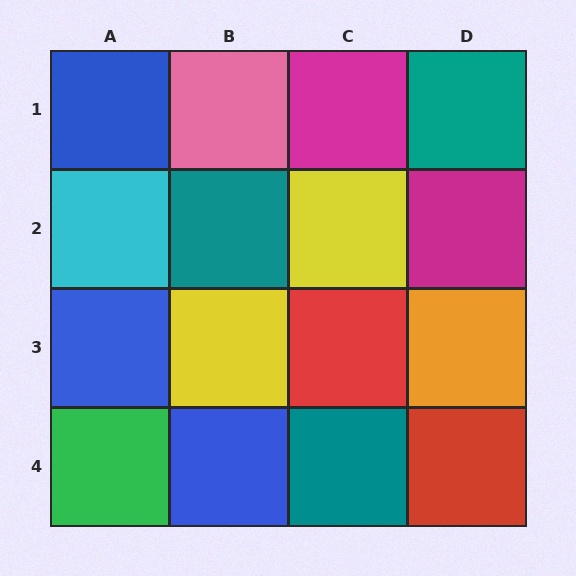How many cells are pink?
1 cell is pink.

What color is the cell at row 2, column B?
Teal.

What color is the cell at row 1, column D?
Teal.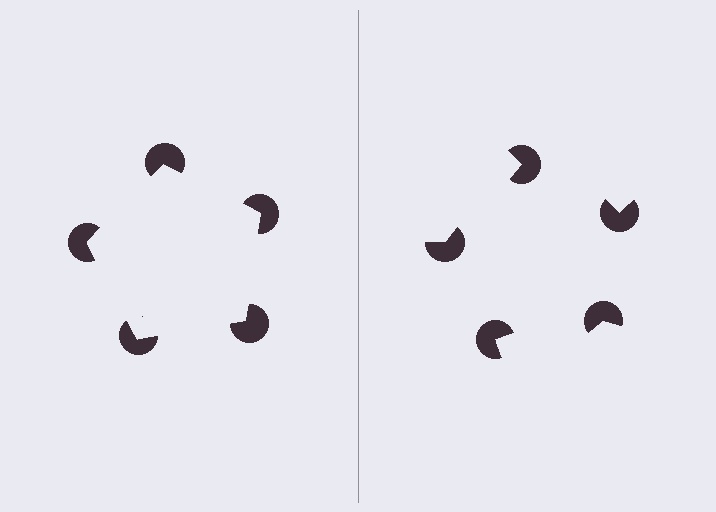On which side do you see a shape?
An illusory pentagon appears on the left side. On the right side the wedge cuts are rotated, so no coherent shape forms.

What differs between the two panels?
The pac-man discs are positioned identically on both sides; only the wedge orientations differ. On the left they align to a pentagon; on the right they are misaligned.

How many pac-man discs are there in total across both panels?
10 — 5 on each side.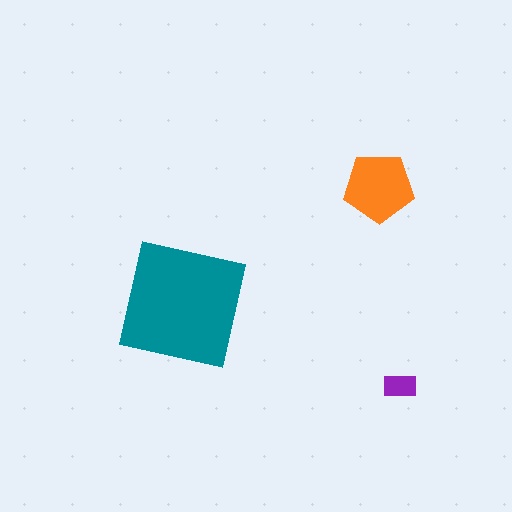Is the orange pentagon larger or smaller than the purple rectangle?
Larger.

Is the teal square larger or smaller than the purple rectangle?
Larger.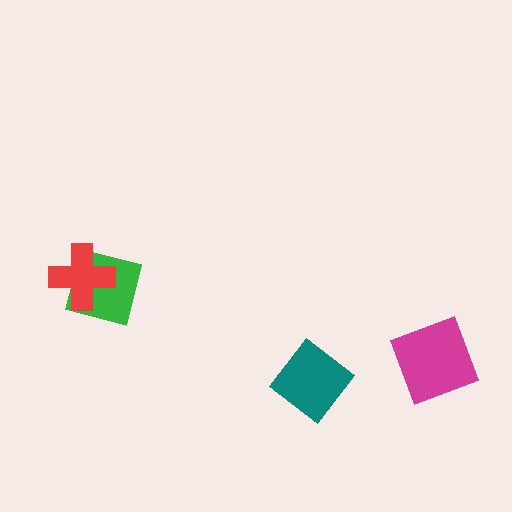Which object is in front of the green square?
The red cross is in front of the green square.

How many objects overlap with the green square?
1 object overlaps with the green square.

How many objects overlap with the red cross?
1 object overlaps with the red cross.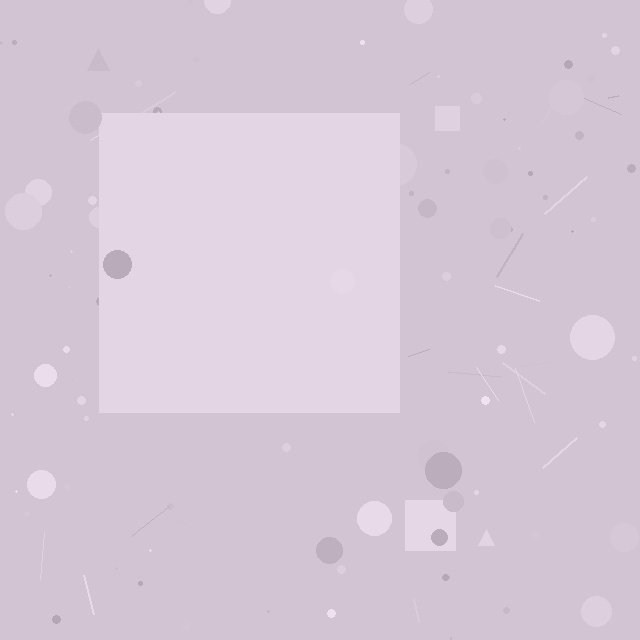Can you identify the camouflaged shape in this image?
The camouflaged shape is a square.